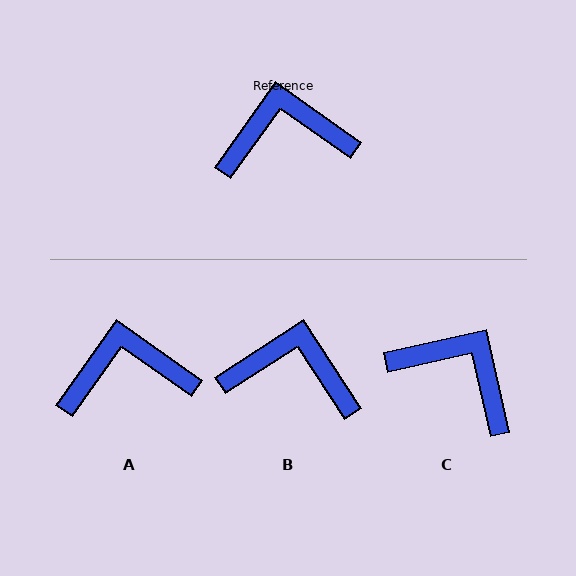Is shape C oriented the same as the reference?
No, it is off by about 42 degrees.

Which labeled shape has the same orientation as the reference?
A.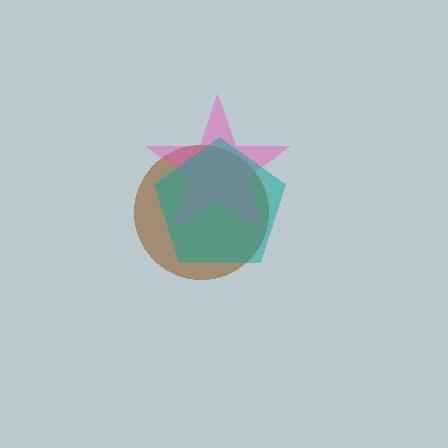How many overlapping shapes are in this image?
There are 3 overlapping shapes in the image.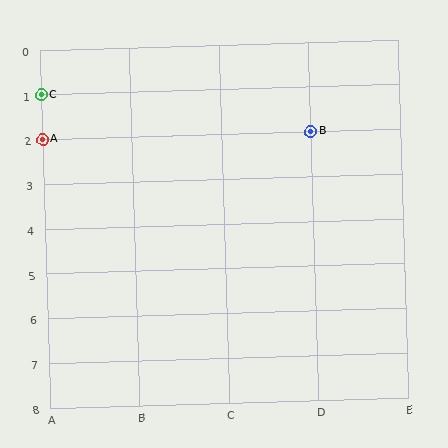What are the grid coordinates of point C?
Point C is at grid coordinates (A, 1).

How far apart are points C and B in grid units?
Points C and B are 3 columns and 1 row apart (about 3.2 grid units diagonally).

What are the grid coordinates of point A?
Point A is at grid coordinates (A, 2).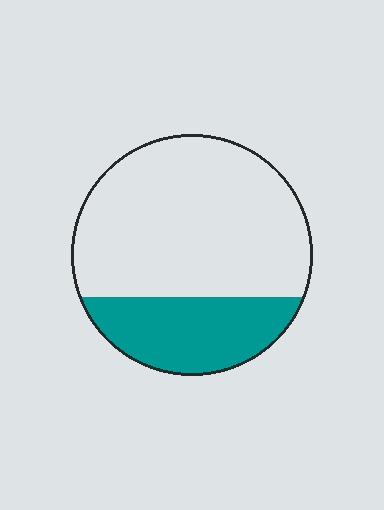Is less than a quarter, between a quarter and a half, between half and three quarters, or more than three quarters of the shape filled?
Between a quarter and a half.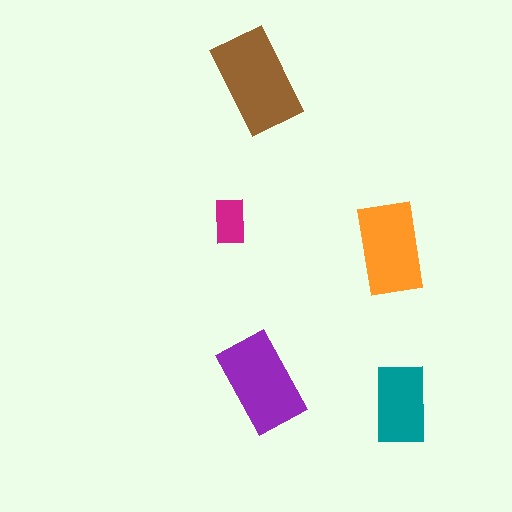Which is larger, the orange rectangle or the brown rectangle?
The brown one.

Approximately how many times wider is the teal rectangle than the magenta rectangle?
About 1.5 times wider.